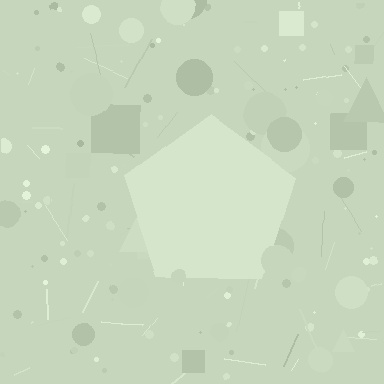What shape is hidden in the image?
A pentagon is hidden in the image.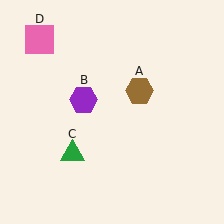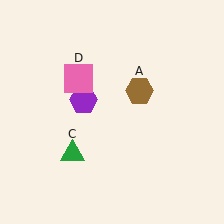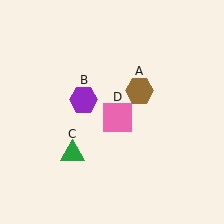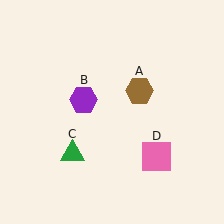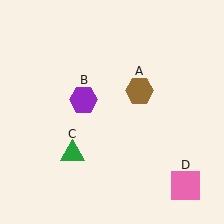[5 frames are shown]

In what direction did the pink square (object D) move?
The pink square (object D) moved down and to the right.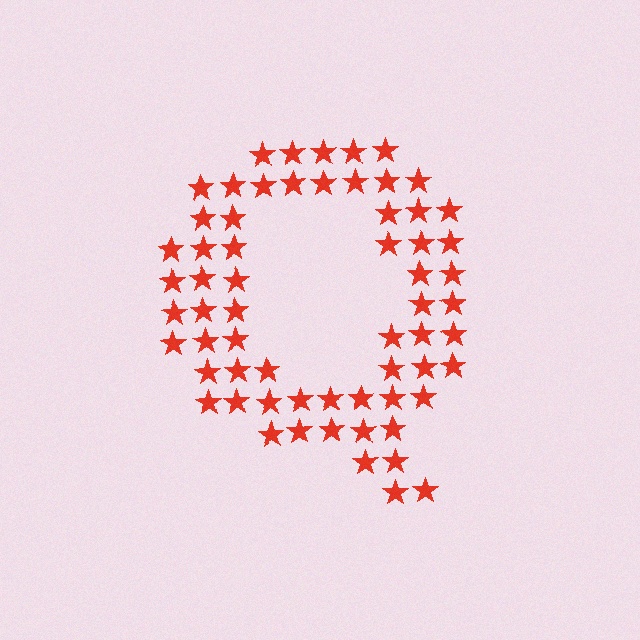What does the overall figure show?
The overall figure shows the letter Q.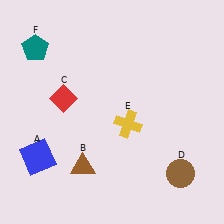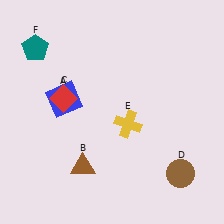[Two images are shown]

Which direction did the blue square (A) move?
The blue square (A) moved up.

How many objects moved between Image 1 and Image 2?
1 object moved between the two images.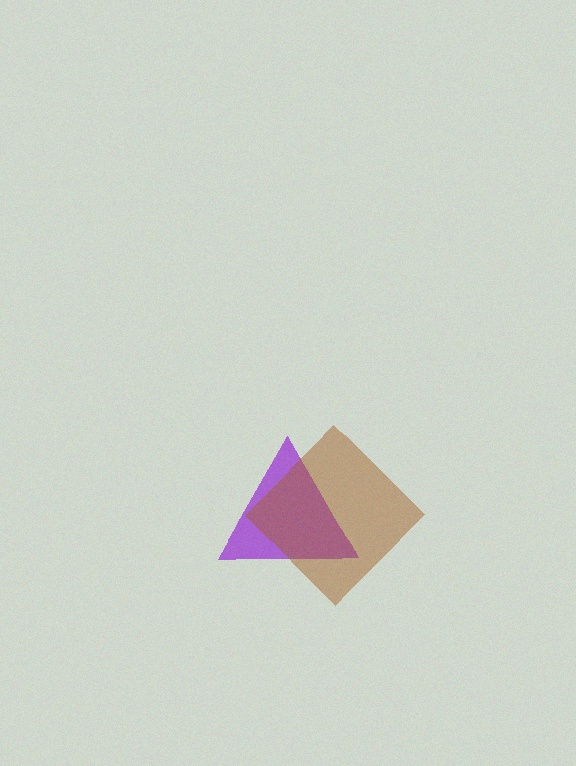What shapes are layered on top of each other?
The layered shapes are: a purple triangle, a brown diamond.